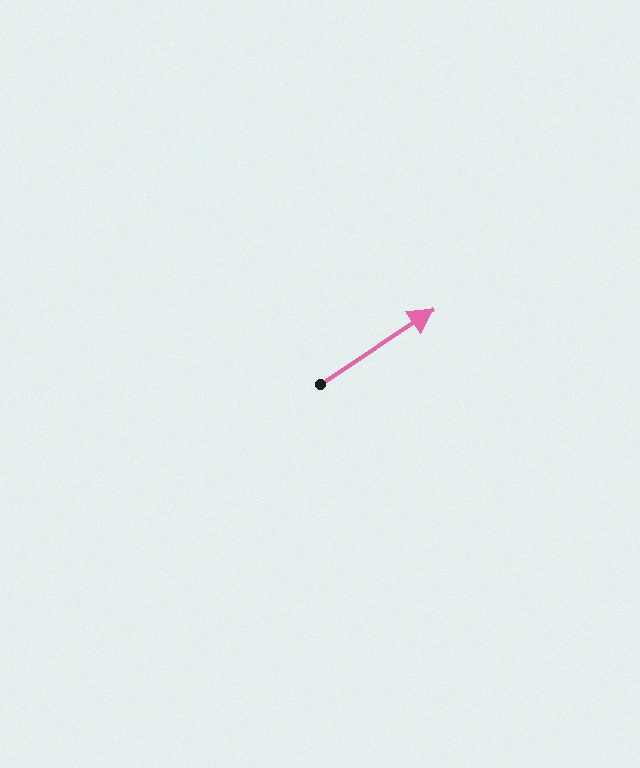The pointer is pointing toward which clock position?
Roughly 2 o'clock.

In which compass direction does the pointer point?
Northeast.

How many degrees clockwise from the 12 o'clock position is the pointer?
Approximately 56 degrees.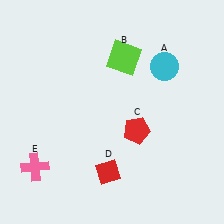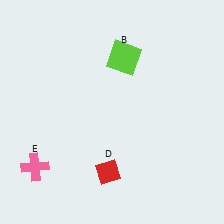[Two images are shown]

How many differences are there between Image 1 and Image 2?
There are 2 differences between the two images.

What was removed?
The red pentagon (C), the cyan circle (A) were removed in Image 2.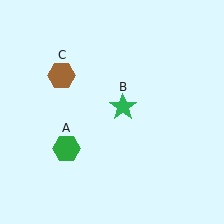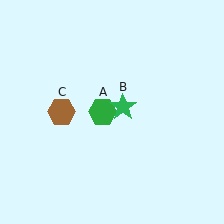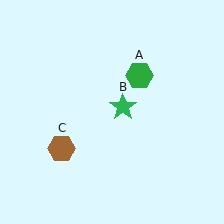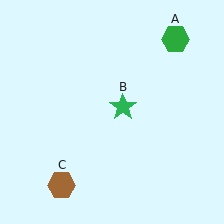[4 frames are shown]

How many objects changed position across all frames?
2 objects changed position: green hexagon (object A), brown hexagon (object C).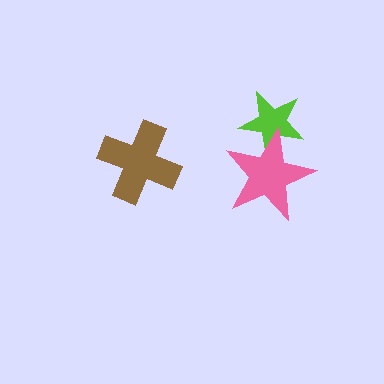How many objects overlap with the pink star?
1 object overlaps with the pink star.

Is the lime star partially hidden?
Yes, it is partially covered by another shape.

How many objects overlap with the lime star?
1 object overlaps with the lime star.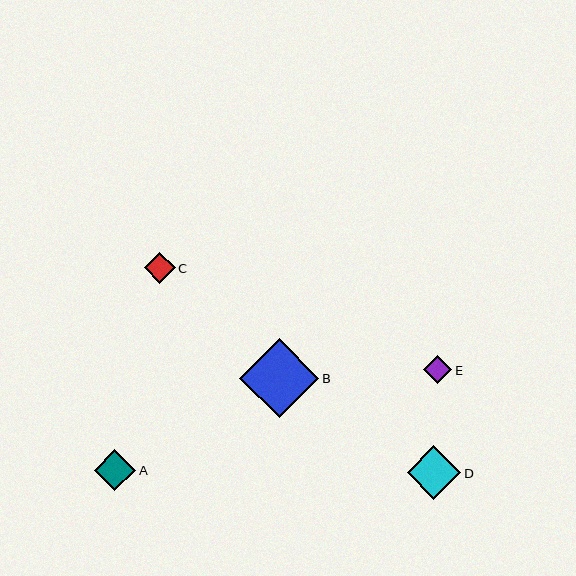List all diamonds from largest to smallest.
From largest to smallest: B, D, A, C, E.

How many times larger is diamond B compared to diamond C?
Diamond B is approximately 2.6 times the size of diamond C.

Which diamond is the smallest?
Diamond E is the smallest with a size of approximately 28 pixels.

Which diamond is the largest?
Diamond B is the largest with a size of approximately 79 pixels.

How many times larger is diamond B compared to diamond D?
Diamond B is approximately 1.5 times the size of diamond D.